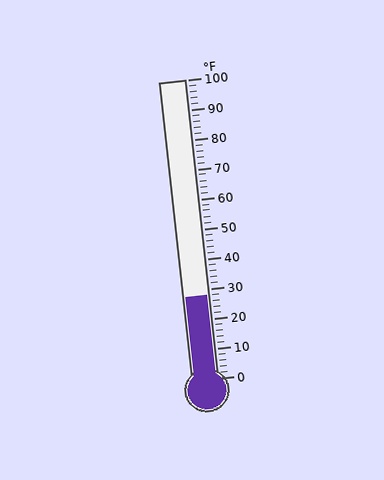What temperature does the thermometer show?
The thermometer shows approximately 28°F.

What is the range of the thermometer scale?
The thermometer scale ranges from 0°F to 100°F.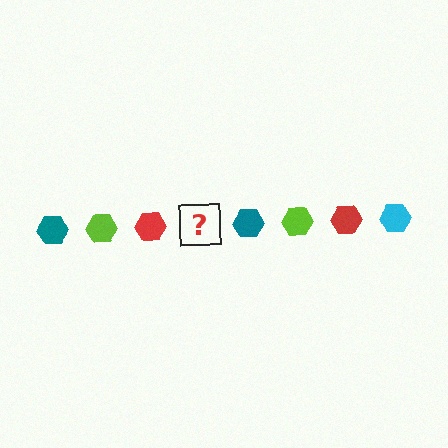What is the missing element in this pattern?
The missing element is a cyan hexagon.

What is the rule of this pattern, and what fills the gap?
The rule is that the pattern cycles through teal, lime, red, cyan hexagons. The gap should be filled with a cyan hexagon.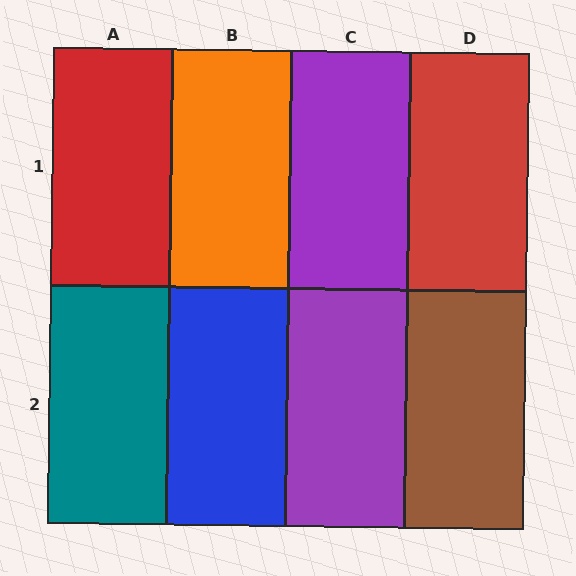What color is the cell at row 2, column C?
Purple.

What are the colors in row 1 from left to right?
Red, orange, purple, red.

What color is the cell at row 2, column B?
Blue.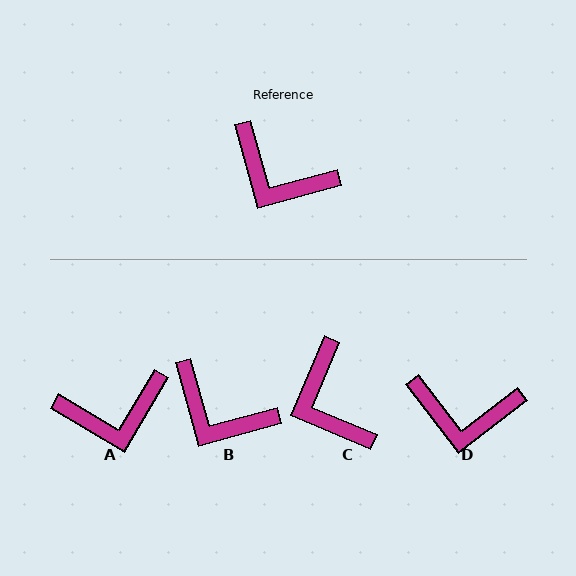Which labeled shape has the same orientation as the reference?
B.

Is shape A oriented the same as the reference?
No, it is off by about 44 degrees.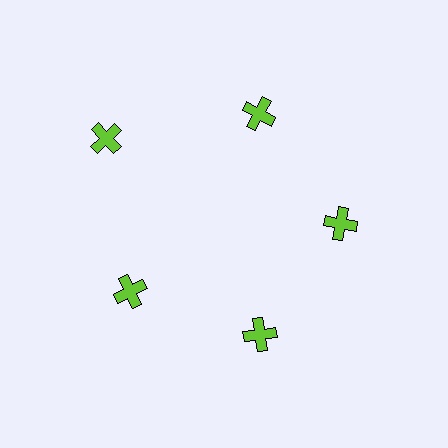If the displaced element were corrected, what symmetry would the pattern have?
It would have 5-fold rotational symmetry — the pattern would map onto itself every 72 degrees.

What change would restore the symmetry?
The symmetry would be restored by moving it inward, back onto the ring so that all 5 crosses sit at equal angles and equal distance from the center.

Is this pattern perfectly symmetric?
No. The 5 lime crosses are arranged in a ring, but one element near the 10 o'clock position is pushed outward from the center, breaking the 5-fold rotational symmetry.